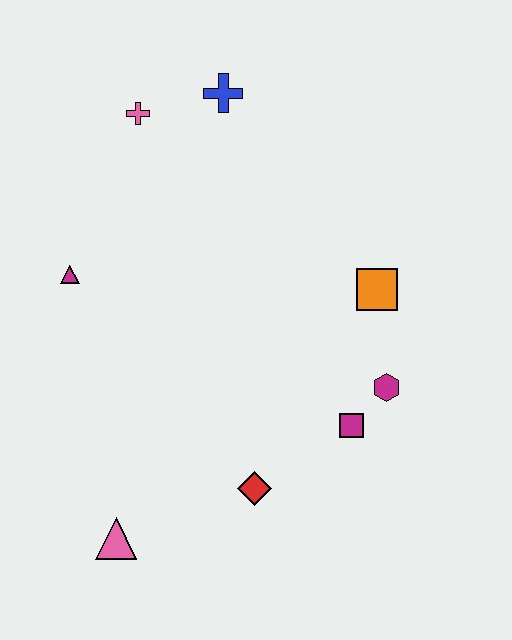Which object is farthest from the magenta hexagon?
The pink cross is farthest from the magenta hexagon.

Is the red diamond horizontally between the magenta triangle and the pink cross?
No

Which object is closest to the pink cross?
The blue cross is closest to the pink cross.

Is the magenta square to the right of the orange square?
No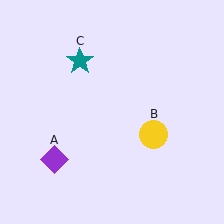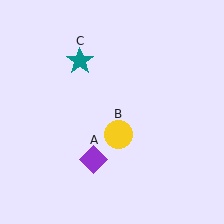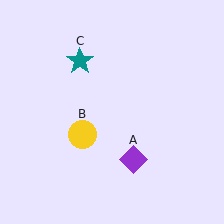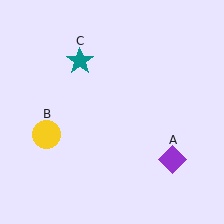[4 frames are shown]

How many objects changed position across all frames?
2 objects changed position: purple diamond (object A), yellow circle (object B).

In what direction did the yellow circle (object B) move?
The yellow circle (object B) moved left.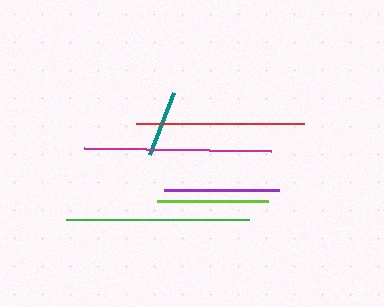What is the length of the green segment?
The green segment is approximately 183 pixels long.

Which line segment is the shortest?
The teal line is the shortest at approximately 67 pixels.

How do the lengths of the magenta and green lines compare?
The magenta and green lines are approximately the same length.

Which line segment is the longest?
The magenta line is the longest at approximately 186 pixels.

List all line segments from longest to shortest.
From longest to shortest: magenta, green, red, purple, lime, teal.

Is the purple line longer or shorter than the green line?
The green line is longer than the purple line.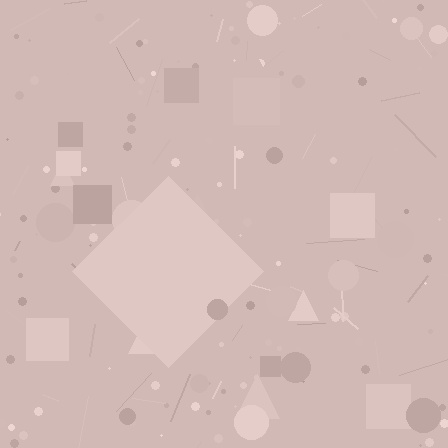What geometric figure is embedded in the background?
A diamond is embedded in the background.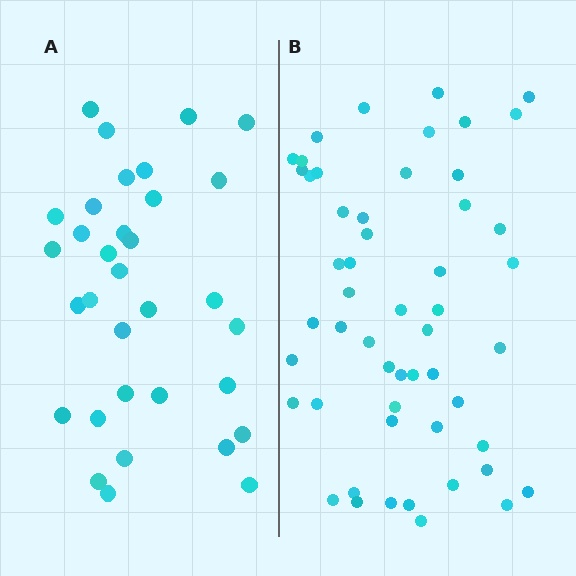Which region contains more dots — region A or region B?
Region B (the right region) has more dots.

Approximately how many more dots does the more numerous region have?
Region B has approximately 20 more dots than region A.